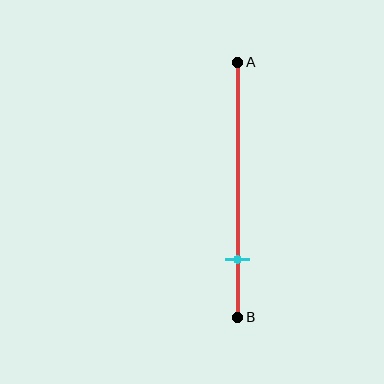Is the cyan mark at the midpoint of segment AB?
No, the mark is at about 75% from A, not at the 50% midpoint.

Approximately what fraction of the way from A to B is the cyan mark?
The cyan mark is approximately 75% of the way from A to B.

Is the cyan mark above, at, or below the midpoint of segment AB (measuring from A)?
The cyan mark is below the midpoint of segment AB.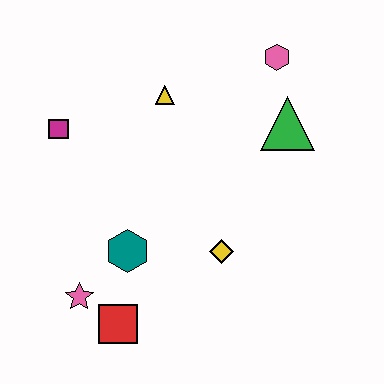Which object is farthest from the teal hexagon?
The pink hexagon is farthest from the teal hexagon.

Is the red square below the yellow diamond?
Yes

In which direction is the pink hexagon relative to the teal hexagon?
The pink hexagon is above the teal hexagon.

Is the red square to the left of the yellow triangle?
Yes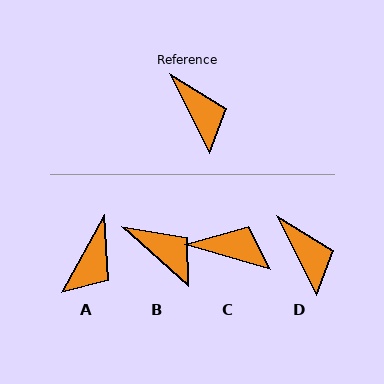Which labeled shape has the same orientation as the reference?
D.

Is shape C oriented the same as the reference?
No, it is off by about 47 degrees.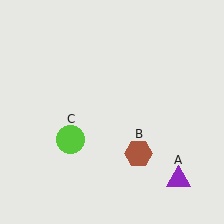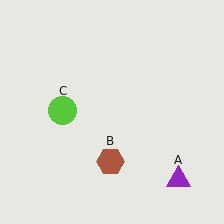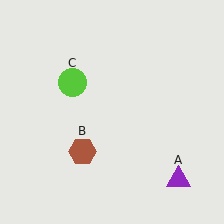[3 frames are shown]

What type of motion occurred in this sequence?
The brown hexagon (object B), lime circle (object C) rotated clockwise around the center of the scene.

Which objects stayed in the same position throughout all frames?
Purple triangle (object A) remained stationary.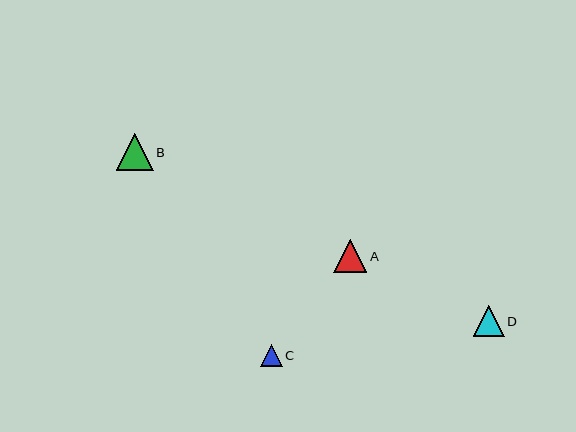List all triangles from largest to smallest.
From largest to smallest: B, A, D, C.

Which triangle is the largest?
Triangle B is the largest with a size of approximately 37 pixels.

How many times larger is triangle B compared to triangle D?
Triangle B is approximately 1.2 times the size of triangle D.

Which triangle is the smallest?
Triangle C is the smallest with a size of approximately 22 pixels.